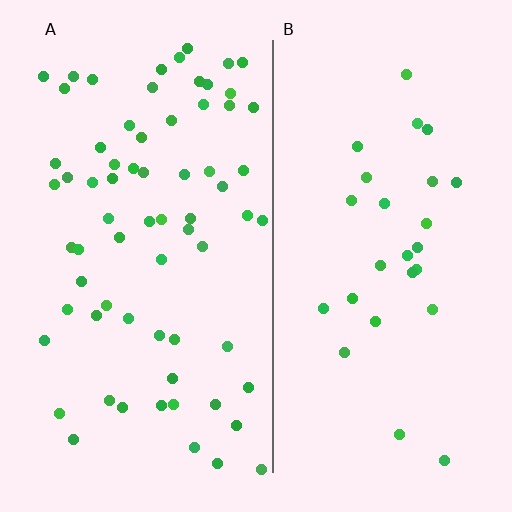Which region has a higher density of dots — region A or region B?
A (the left).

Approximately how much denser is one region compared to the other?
Approximately 2.6× — region A over region B.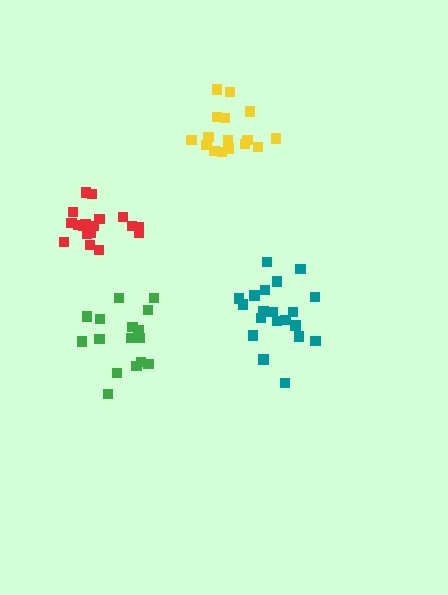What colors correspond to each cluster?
The clusters are colored: yellow, green, teal, red.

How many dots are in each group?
Group 1: 16 dots, Group 2: 16 dots, Group 3: 20 dots, Group 4: 18 dots (70 total).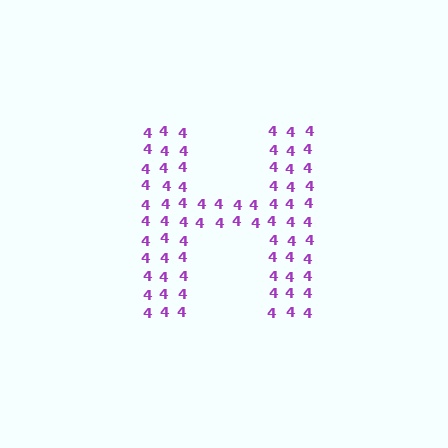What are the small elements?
The small elements are digit 4's.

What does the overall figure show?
The overall figure shows the letter H.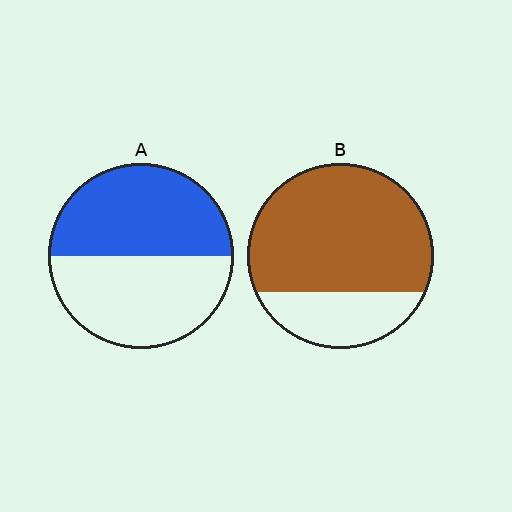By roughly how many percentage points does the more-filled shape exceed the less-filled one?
By roughly 25 percentage points (B over A).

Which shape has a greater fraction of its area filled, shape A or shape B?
Shape B.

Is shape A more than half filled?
Roughly half.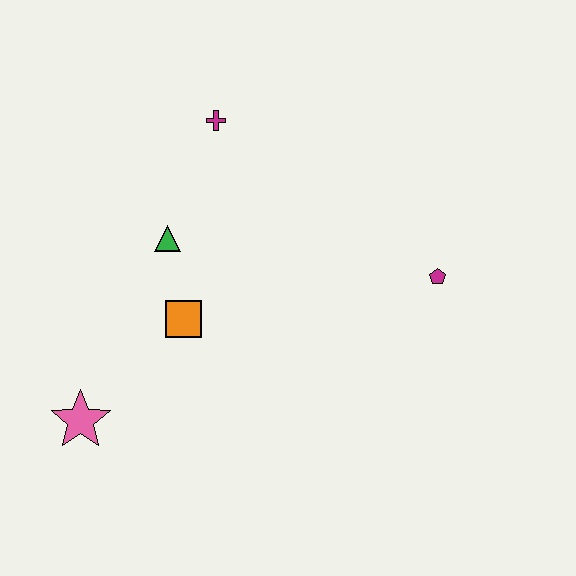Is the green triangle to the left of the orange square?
Yes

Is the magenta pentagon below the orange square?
No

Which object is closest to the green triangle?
The orange square is closest to the green triangle.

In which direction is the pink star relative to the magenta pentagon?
The pink star is to the left of the magenta pentagon.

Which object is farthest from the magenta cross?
The pink star is farthest from the magenta cross.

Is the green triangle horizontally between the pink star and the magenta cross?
Yes